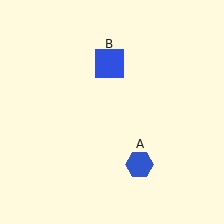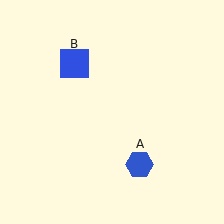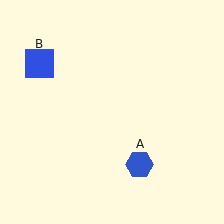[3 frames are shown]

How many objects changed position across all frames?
1 object changed position: blue square (object B).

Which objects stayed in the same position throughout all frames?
Blue hexagon (object A) remained stationary.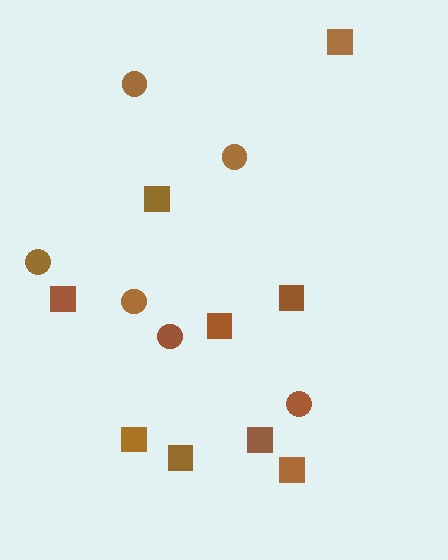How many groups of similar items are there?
There are 2 groups: one group of circles (6) and one group of squares (9).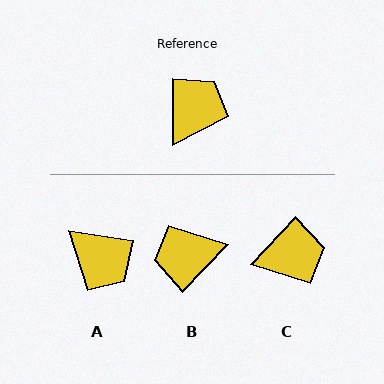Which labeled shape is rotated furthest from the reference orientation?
B, about 136 degrees away.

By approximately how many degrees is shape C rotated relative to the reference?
Approximately 44 degrees clockwise.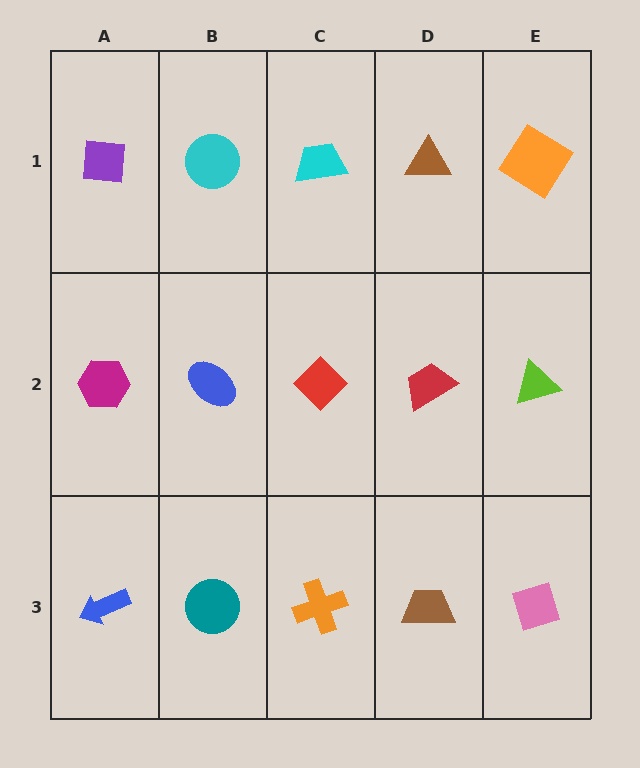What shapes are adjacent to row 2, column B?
A cyan circle (row 1, column B), a teal circle (row 3, column B), a magenta hexagon (row 2, column A), a red diamond (row 2, column C).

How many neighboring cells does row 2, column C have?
4.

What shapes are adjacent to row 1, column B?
A blue ellipse (row 2, column B), a purple square (row 1, column A), a cyan trapezoid (row 1, column C).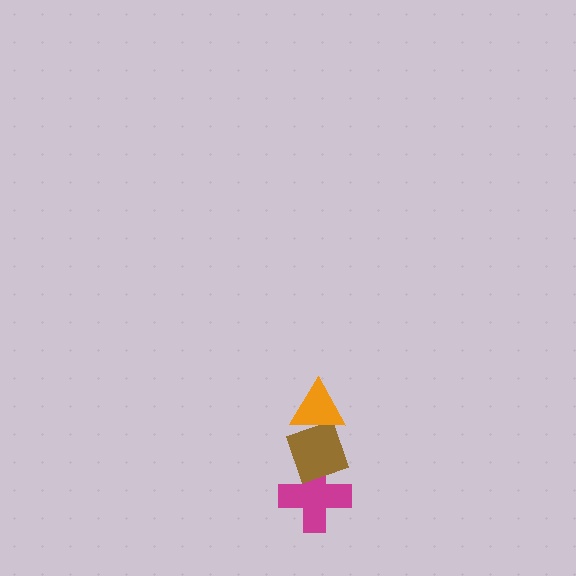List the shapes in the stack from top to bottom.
From top to bottom: the orange triangle, the brown diamond, the magenta cross.